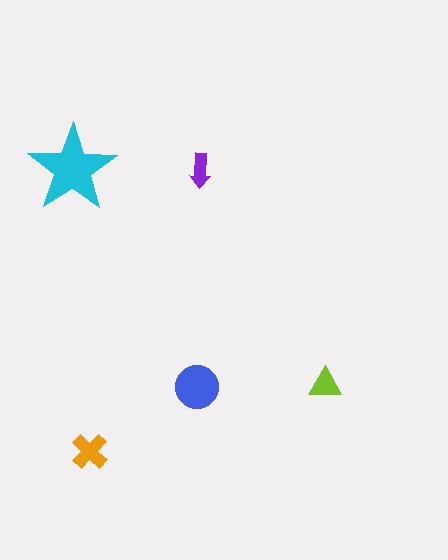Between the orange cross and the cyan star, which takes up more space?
The cyan star.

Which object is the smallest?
The purple arrow.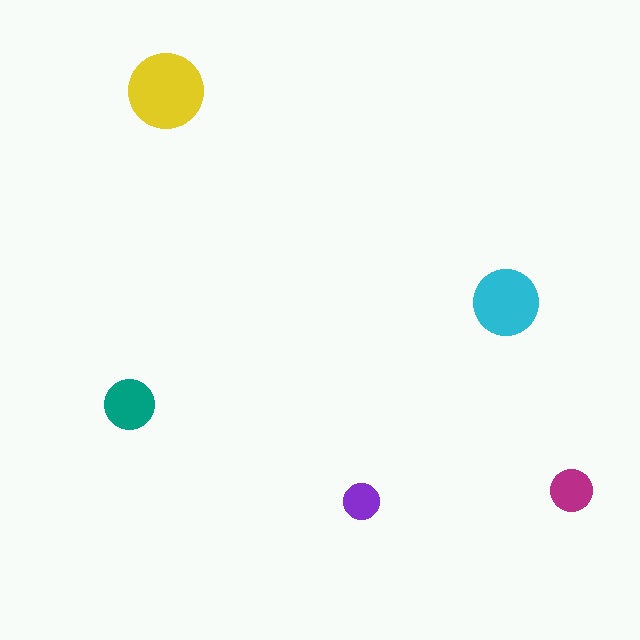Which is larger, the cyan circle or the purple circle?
The cyan one.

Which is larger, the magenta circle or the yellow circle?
The yellow one.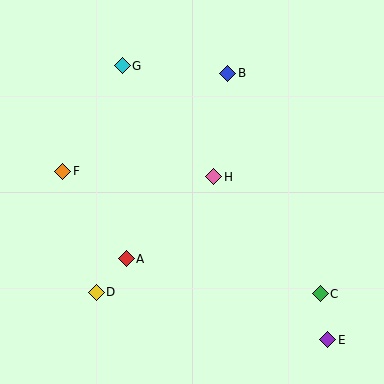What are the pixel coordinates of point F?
Point F is at (63, 171).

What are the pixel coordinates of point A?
Point A is at (126, 259).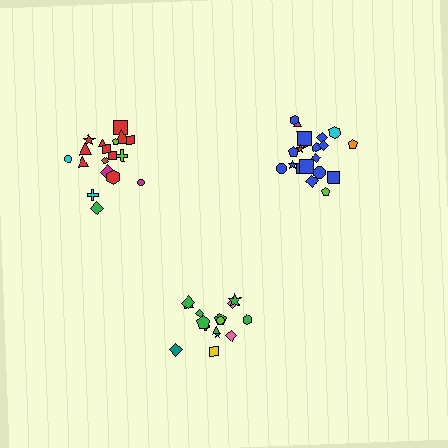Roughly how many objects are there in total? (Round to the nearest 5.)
Roughly 55 objects in total.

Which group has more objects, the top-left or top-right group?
The top-right group.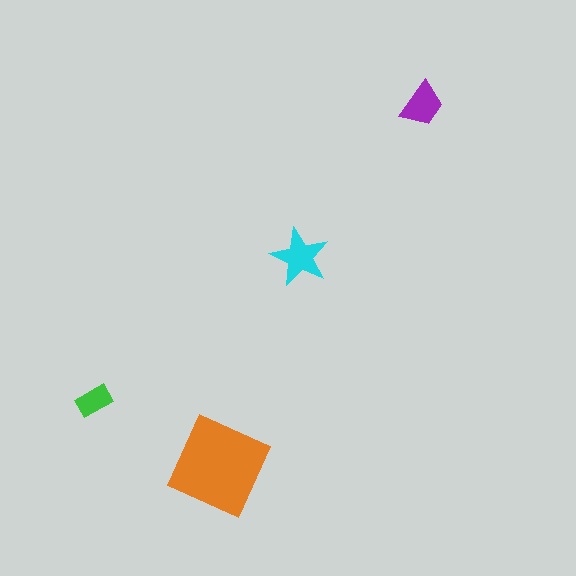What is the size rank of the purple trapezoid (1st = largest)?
3rd.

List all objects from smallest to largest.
The green rectangle, the purple trapezoid, the cyan star, the orange diamond.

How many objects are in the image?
There are 4 objects in the image.